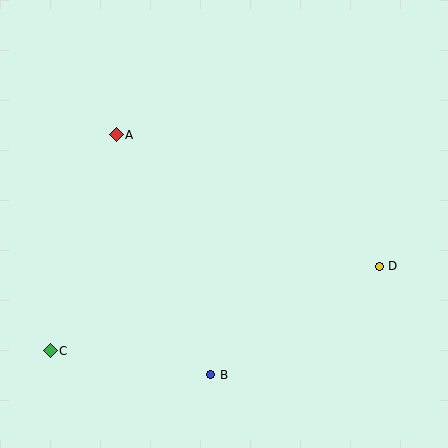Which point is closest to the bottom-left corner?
Point C is closest to the bottom-left corner.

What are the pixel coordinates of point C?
Point C is at (50, 351).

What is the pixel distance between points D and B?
The distance between D and B is 200 pixels.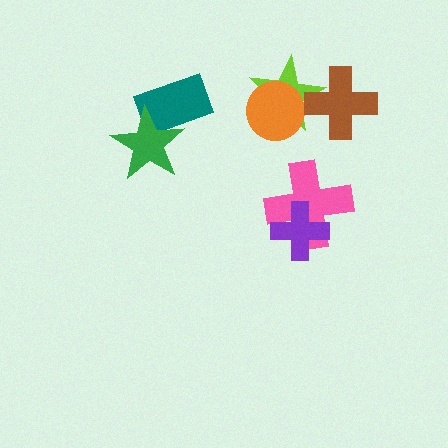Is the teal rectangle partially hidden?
Yes, it is partially covered by another shape.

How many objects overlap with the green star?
1 object overlaps with the green star.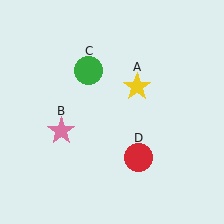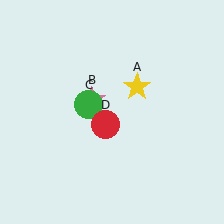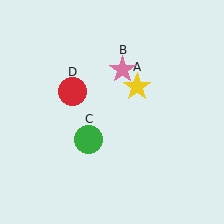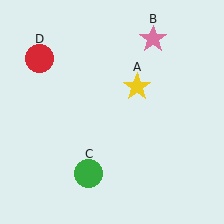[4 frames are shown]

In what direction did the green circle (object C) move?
The green circle (object C) moved down.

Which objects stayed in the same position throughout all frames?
Yellow star (object A) remained stationary.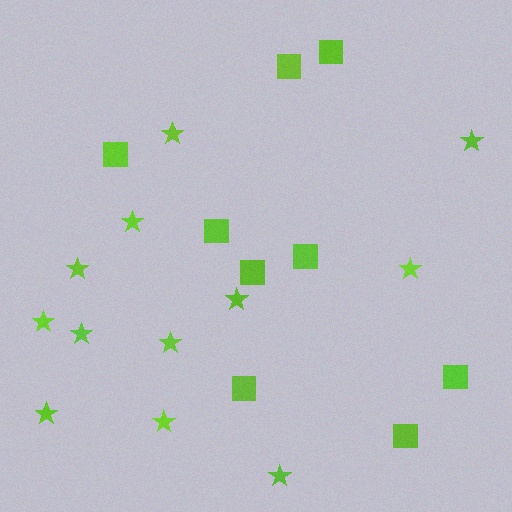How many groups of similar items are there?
There are 2 groups: one group of squares (9) and one group of stars (12).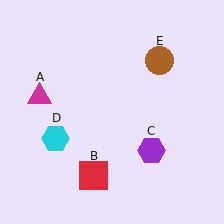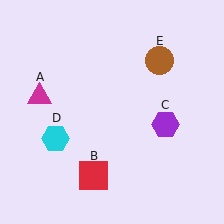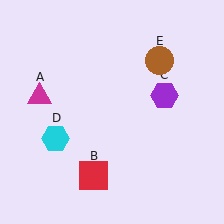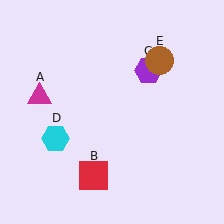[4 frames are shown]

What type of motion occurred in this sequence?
The purple hexagon (object C) rotated counterclockwise around the center of the scene.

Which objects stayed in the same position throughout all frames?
Magenta triangle (object A) and red square (object B) and cyan hexagon (object D) and brown circle (object E) remained stationary.